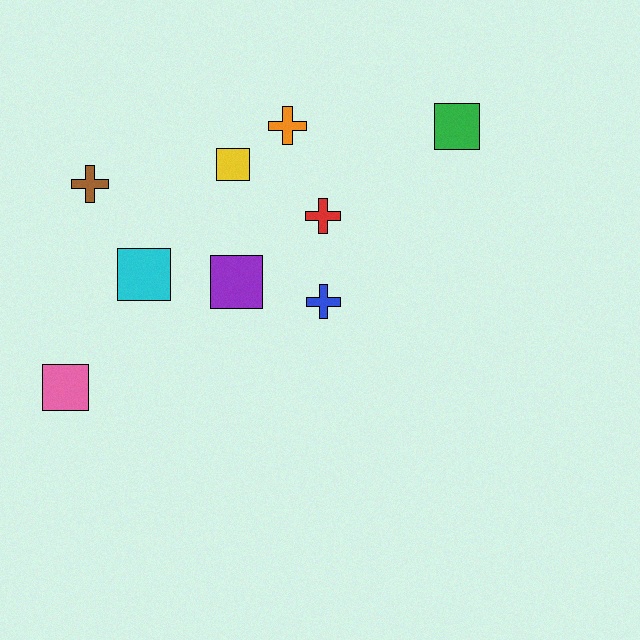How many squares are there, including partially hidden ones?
There are 5 squares.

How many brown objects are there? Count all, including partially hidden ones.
There is 1 brown object.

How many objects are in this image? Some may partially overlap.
There are 9 objects.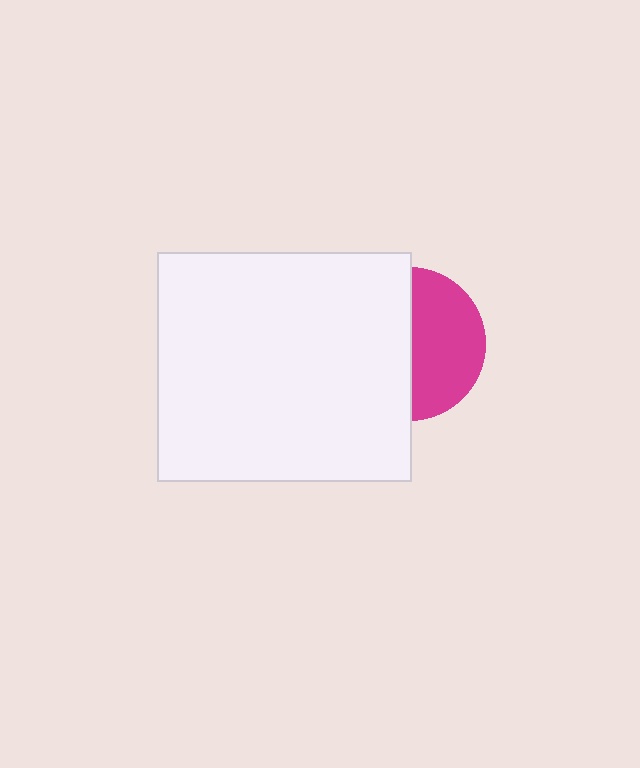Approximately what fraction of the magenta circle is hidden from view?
Roughly 52% of the magenta circle is hidden behind the white rectangle.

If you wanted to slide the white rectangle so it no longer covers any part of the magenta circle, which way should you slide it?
Slide it left — that is the most direct way to separate the two shapes.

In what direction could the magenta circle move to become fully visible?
The magenta circle could move right. That would shift it out from behind the white rectangle entirely.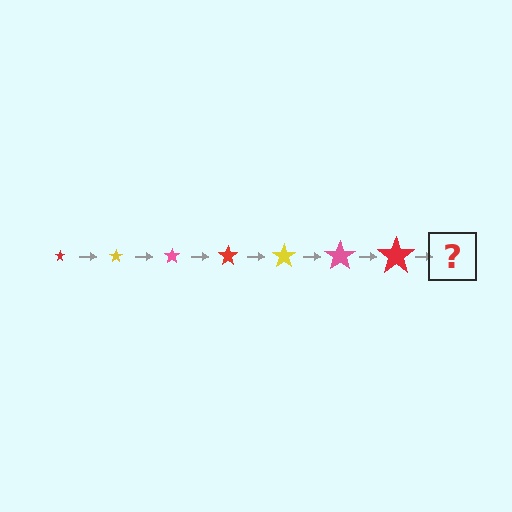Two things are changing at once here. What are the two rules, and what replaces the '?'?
The two rules are that the star grows larger each step and the color cycles through red, yellow, and pink. The '?' should be a yellow star, larger than the previous one.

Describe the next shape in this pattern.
It should be a yellow star, larger than the previous one.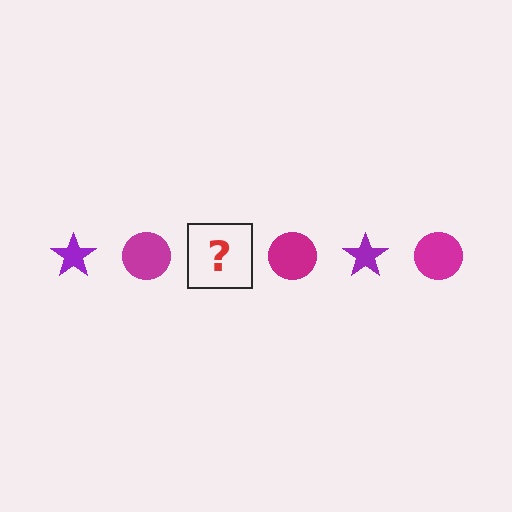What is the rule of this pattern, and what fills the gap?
The rule is that the pattern alternates between purple star and magenta circle. The gap should be filled with a purple star.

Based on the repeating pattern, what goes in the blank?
The blank should be a purple star.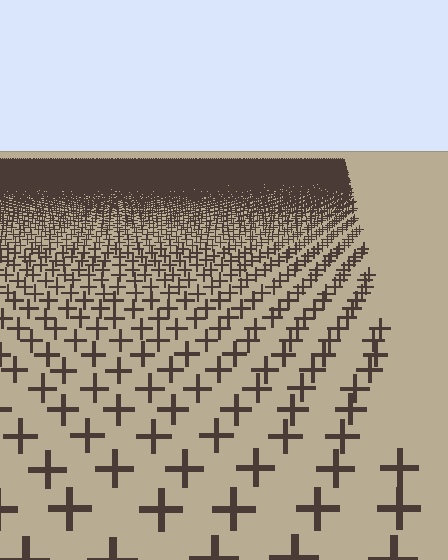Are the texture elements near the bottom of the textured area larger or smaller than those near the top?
Larger. Near the bottom, elements are closer to the viewer and appear at a bigger on-screen size.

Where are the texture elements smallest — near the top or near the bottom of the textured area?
Near the top.